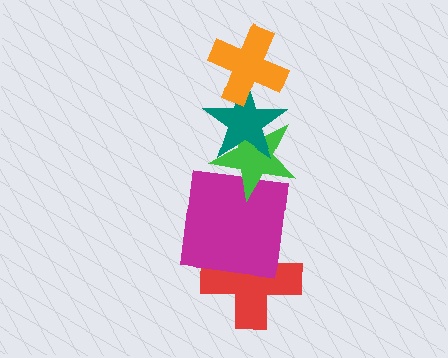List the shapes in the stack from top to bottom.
From top to bottom: the orange cross, the teal star, the green star, the magenta square, the red cross.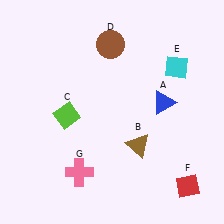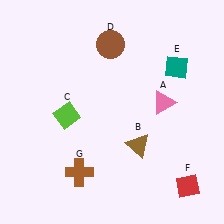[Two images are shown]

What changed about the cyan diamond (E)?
In Image 1, E is cyan. In Image 2, it changed to teal.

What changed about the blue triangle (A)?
In Image 1, A is blue. In Image 2, it changed to pink.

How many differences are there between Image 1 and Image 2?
There are 3 differences between the two images.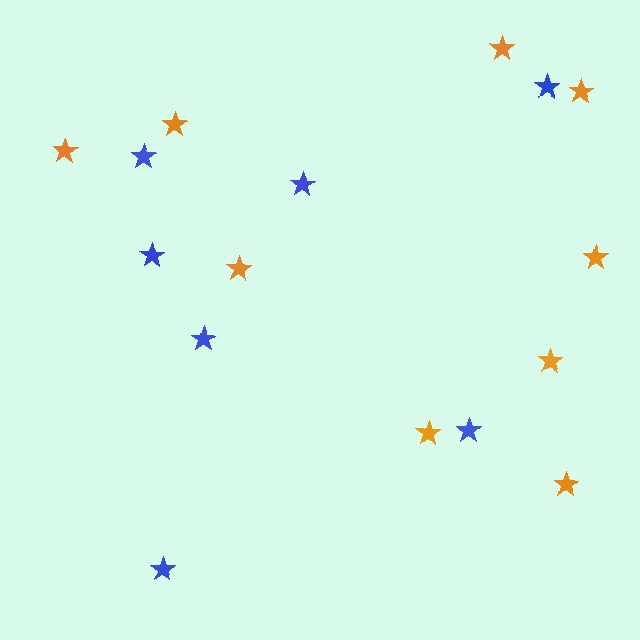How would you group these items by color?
There are 2 groups: one group of blue stars (7) and one group of orange stars (9).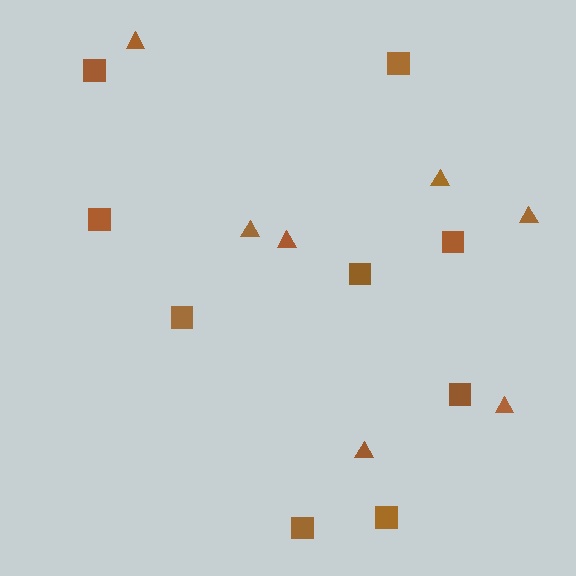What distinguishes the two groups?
There are 2 groups: one group of squares (9) and one group of triangles (7).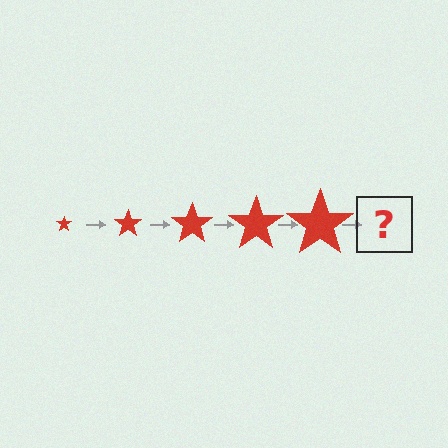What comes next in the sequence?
The next element should be a red star, larger than the previous one.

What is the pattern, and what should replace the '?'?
The pattern is that the star gets progressively larger each step. The '?' should be a red star, larger than the previous one.